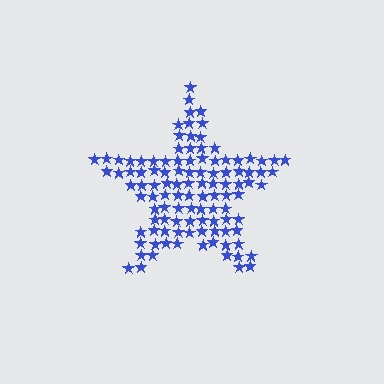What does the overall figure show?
The overall figure shows a star.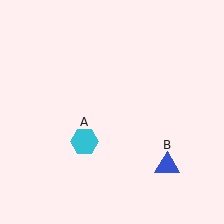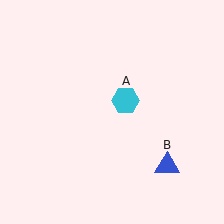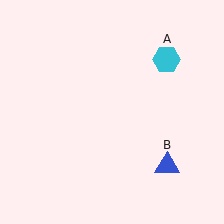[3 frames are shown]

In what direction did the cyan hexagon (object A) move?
The cyan hexagon (object A) moved up and to the right.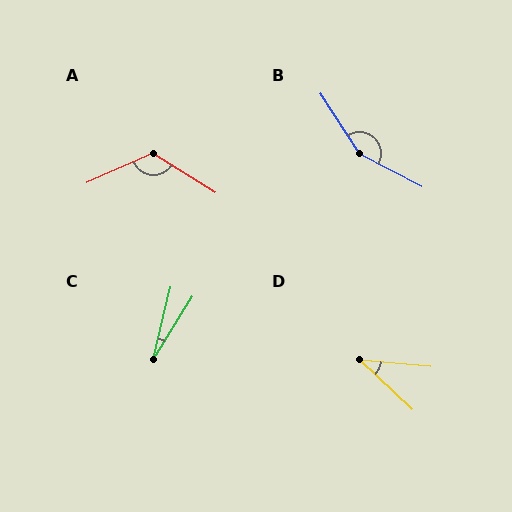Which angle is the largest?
B, at approximately 150 degrees.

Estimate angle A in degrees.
Approximately 123 degrees.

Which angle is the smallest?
C, at approximately 18 degrees.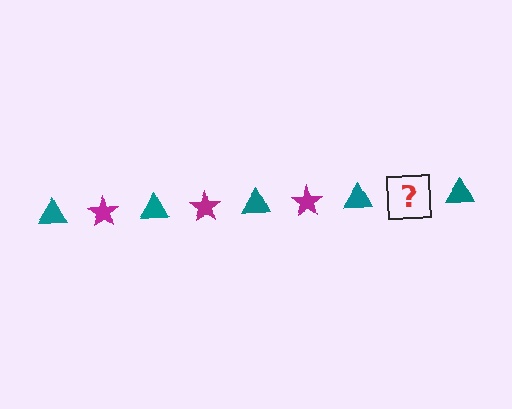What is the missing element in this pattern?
The missing element is a magenta star.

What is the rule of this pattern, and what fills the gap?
The rule is that the pattern alternates between teal triangle and magenta star. The gap should be filled with a magenta star.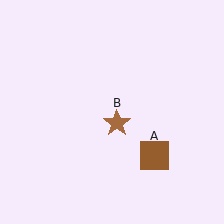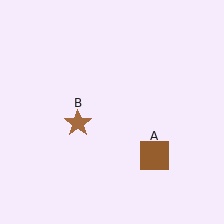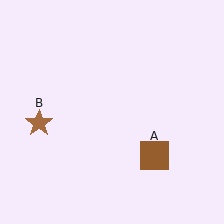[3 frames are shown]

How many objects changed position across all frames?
1 object changed position: brown star (object B).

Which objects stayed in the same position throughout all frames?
Brown square (object A) remained stationary.